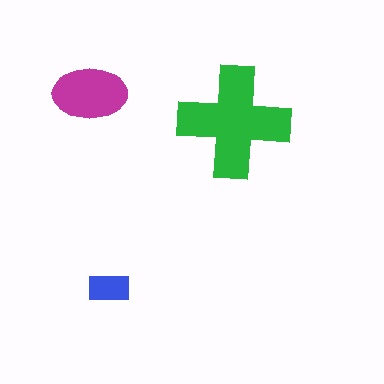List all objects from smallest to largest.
The blue rectangle, the magenta ellipse, the green cross.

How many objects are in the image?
There are 3 objects in the image.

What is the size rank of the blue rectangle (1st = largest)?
3rd.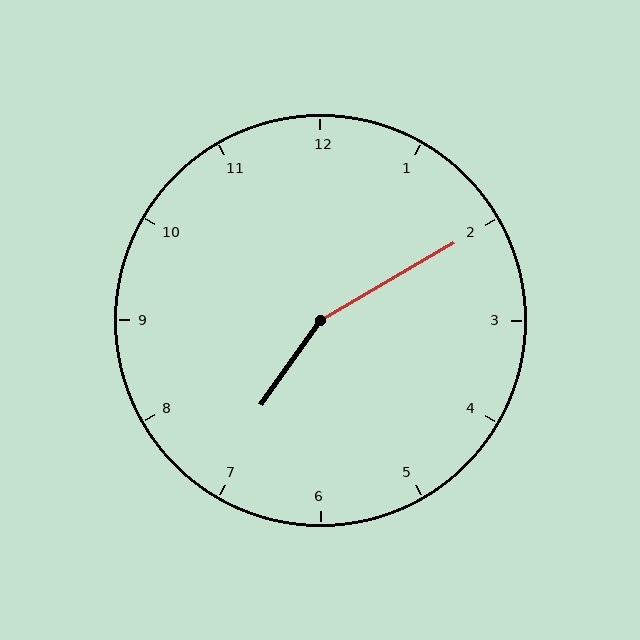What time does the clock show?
7:10.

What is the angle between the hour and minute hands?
Approximately 155 degrees.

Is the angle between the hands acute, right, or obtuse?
It is obtuse.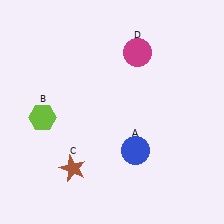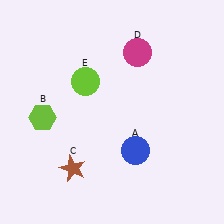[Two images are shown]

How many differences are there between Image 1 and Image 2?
There is 1 difference between the two images.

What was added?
A lime circle (E) was added in Image 2.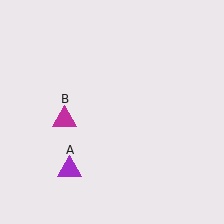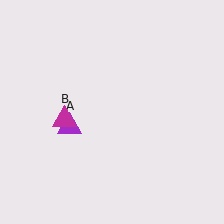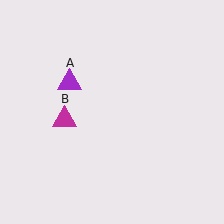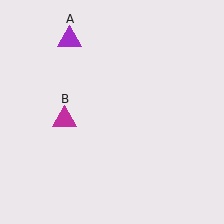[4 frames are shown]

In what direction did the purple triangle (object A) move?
The purple triangle (object A) moved up.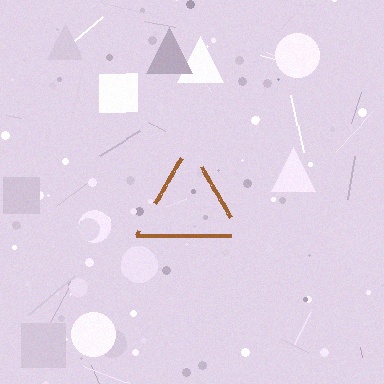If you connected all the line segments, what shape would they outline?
They would outline a triangle.